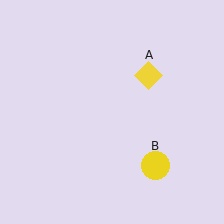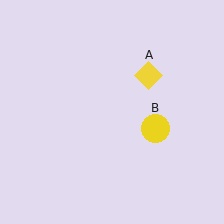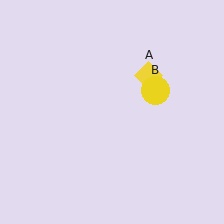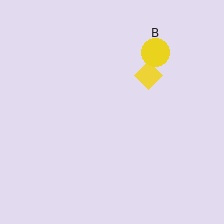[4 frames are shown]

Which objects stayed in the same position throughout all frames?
Yellow diamond (object A) remained stationary.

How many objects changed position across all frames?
1 object changed position: yellow circle (object B).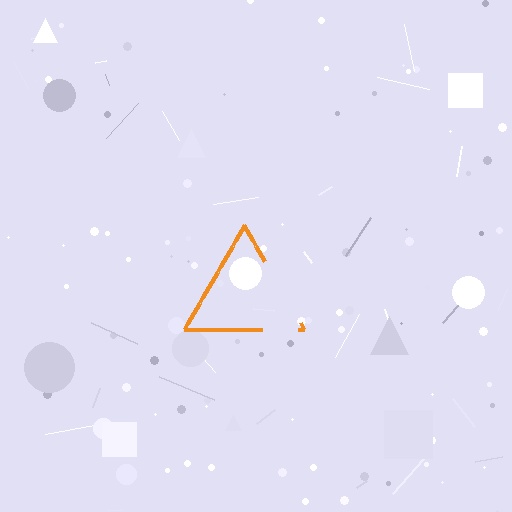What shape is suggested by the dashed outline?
The dashed outline suggests a triangle.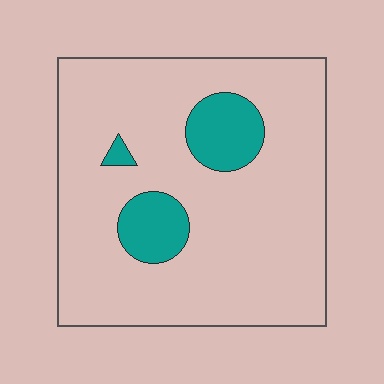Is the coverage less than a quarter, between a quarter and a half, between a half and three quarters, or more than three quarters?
Less than a quarter.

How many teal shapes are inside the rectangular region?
3.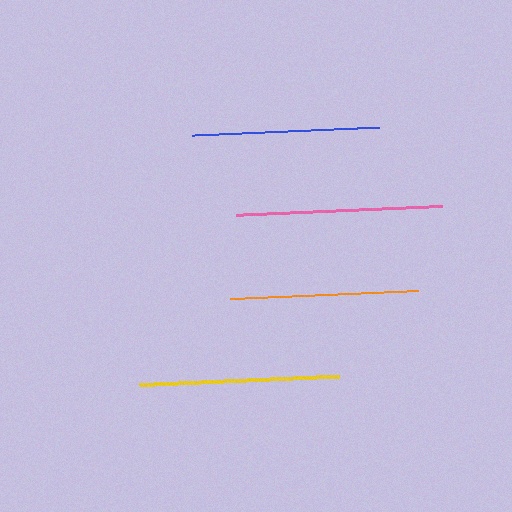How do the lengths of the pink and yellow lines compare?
The pink and yellow lines are approximately the same length.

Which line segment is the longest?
The pink line is the longest at approximately 206 pixels.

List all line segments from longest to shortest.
From longest to shortest: pink, yellow, orange, blue.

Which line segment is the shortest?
The blue line is the shortest at approximately 186 pixels.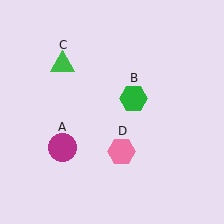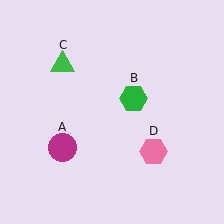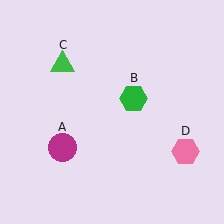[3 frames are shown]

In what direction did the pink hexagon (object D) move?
The pink hexagon (object D) moved right.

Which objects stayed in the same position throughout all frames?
Magenta circle (object A) and green hexagon (object B) and green triangle (object C) remained stationary.